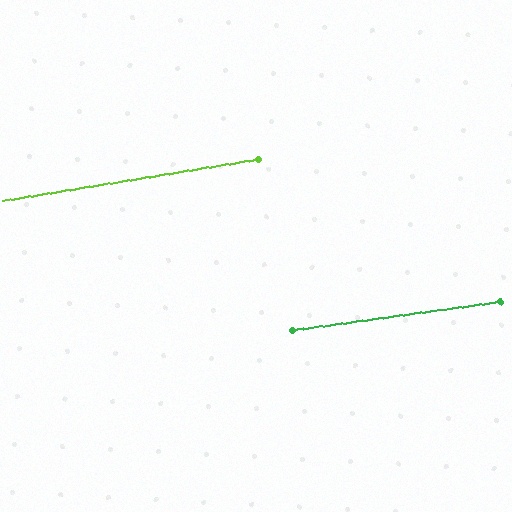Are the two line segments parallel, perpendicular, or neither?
Parallel — their directions differ by only 1.2°.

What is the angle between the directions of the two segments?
Approximately 1 degree.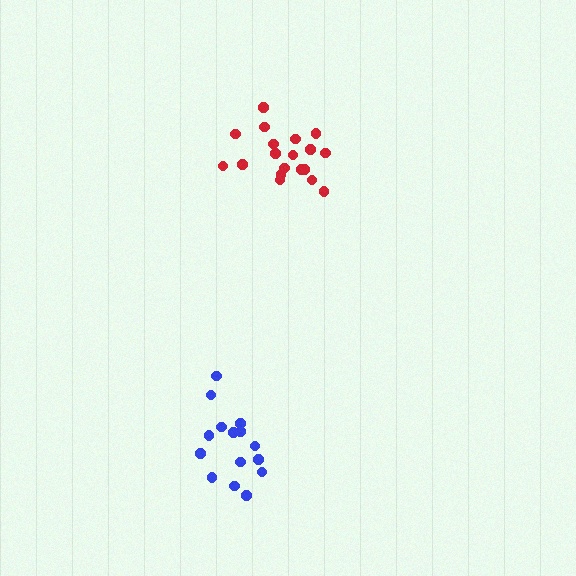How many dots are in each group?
Group 1: 15 dots, Group 2: 19 dots (34 total).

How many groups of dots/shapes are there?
There are 2 groups.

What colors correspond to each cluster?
The clusters are colored: blue, red.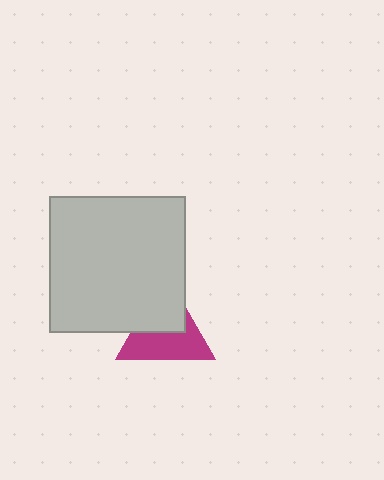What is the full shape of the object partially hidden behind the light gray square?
The partially hidden object is a magenta triangle.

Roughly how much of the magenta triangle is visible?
About half of it is visible (roughly 55%).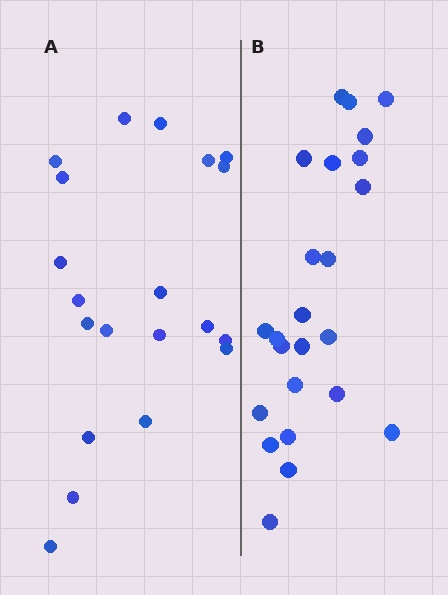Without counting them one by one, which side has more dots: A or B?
Region B (the right region) has more dots.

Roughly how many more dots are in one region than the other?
Region B has about 4 more dots than region A.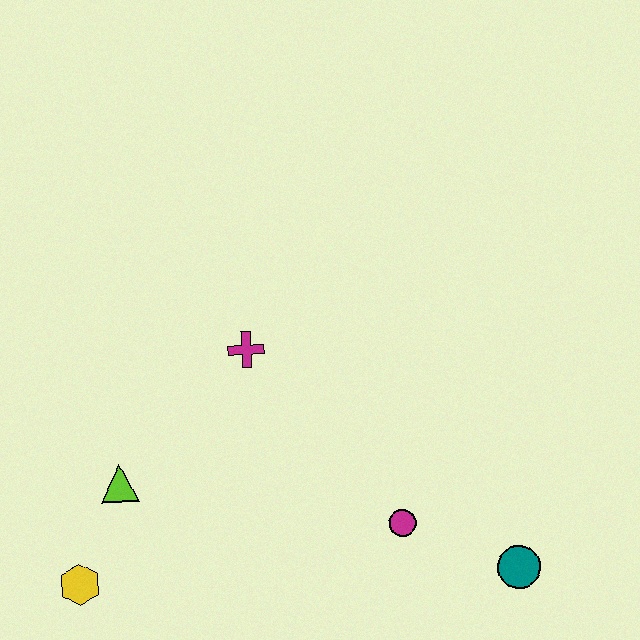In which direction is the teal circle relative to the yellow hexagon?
The teal circle is to the right of the yellow hexagon.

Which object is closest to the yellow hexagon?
The lime triangle is closest to the yellow hexagon.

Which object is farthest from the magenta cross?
The teal circle is farthest from the magenta cross.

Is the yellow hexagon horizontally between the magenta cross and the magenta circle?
No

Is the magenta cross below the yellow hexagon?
No